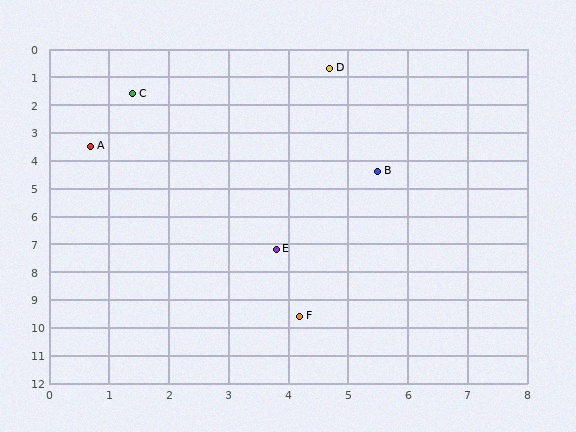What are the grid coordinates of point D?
Point D is at approximately (4.7, 0.7).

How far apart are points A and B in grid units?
Points A and B are about 4.9 grid units apart.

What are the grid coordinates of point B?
Point B is at approximately (5.5, 4.4).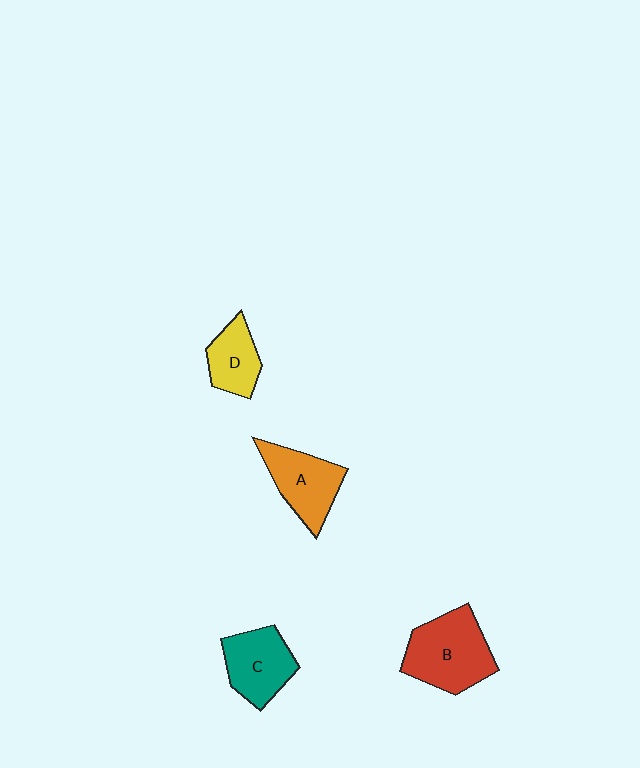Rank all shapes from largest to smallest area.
From largest to smallest: B (red), A (orange), C (teal), D (yellow).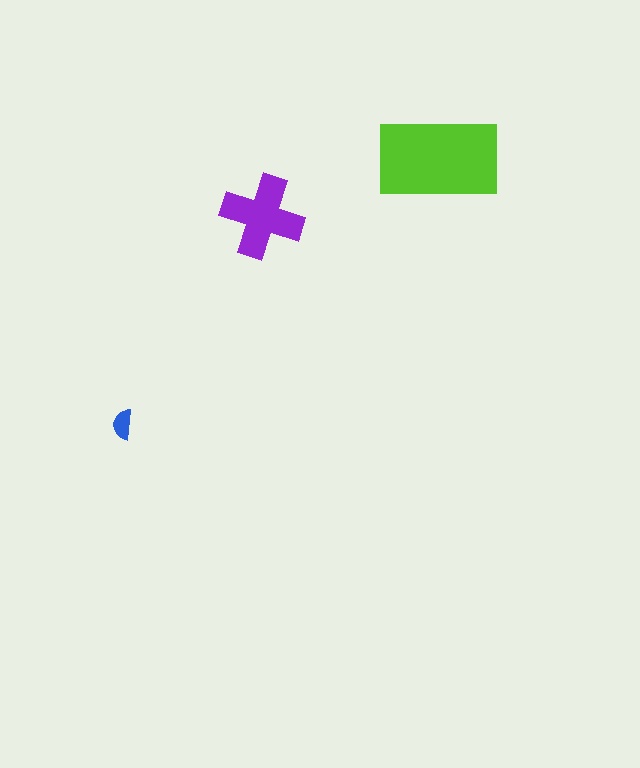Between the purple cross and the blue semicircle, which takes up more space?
The purple cross.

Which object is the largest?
The lime rectangle.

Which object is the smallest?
The blue semicircle.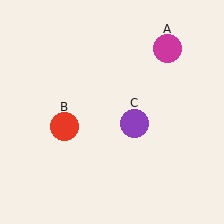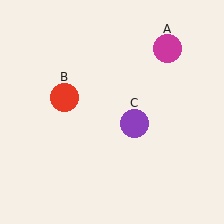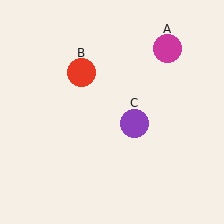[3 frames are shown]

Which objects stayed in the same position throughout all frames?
Magenta circle (object A) and purple circle (object C) remained stationary.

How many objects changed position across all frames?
1 object changed position: red circle (object B).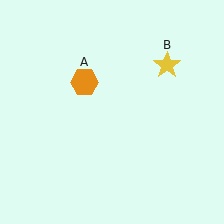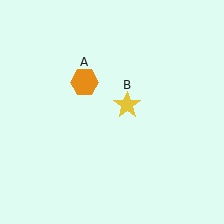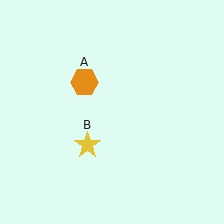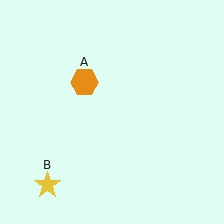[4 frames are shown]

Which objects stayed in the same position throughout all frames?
Orange hexagon (object A) remained stationary.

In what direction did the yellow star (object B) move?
The yellow star (object B) moved down and to the left.